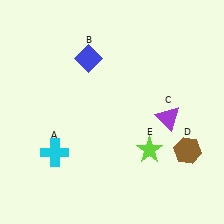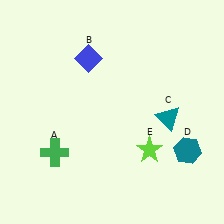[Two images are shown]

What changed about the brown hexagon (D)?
In Image 1, D is brown. In Image 2, it changed to teal.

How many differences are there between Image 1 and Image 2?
There are 3 differences between the two images.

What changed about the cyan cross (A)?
In Image 1, A is cyan. In Image 2, it changed to green.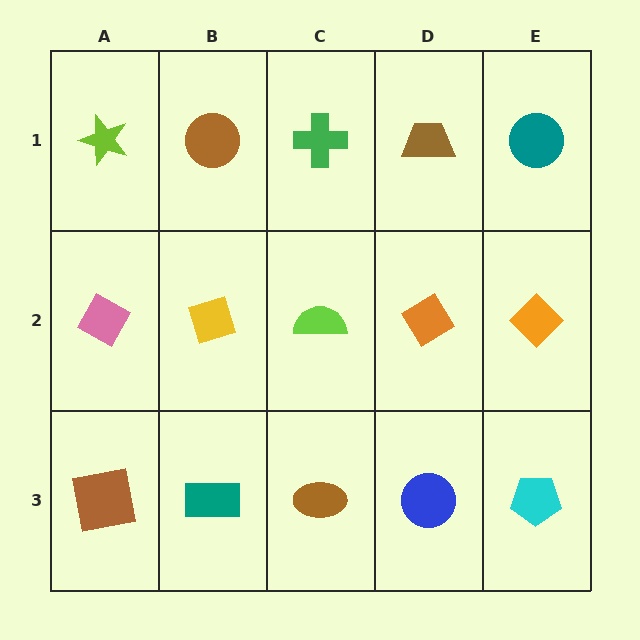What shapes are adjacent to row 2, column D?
A brown trapezoid (row 1, column D), a blue circle (row 3, column D), a lime semicircle (row 2, column C), an orange diamond (row 2, column E).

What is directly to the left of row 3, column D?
A brown ellipse.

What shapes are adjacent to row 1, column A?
A pink diamond (row 2, column A), a brown circle (row 1, column B).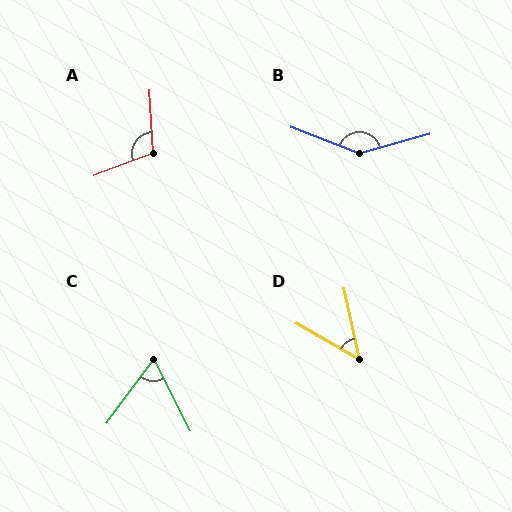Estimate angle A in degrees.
Approximately 108 degrees.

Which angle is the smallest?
D, at approximately 48 degrees.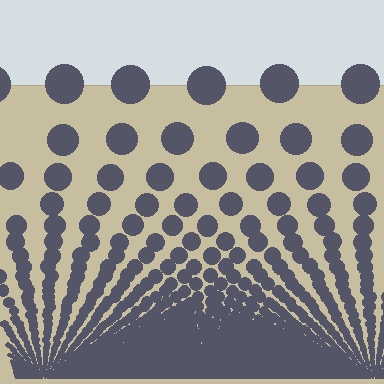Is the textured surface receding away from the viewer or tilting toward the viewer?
The surface appears to tilt toward the viewer. Texture elements get larger and sparser toward the top.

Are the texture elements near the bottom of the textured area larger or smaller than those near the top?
Smaller. The gradient is inverted — elements near the bottom are smaller and denser.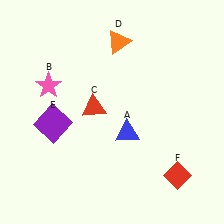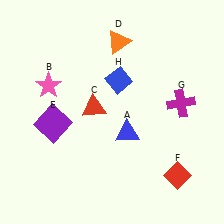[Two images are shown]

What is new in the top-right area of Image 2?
A blue diamond (H) was added in the top-right area of Image 2.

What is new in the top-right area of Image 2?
A magenta cross (G) was added in the top-right area of Image 2.